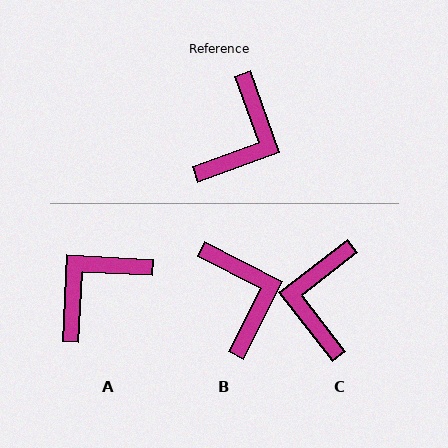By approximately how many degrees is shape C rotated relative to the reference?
Approximately 162 degrees clockwise.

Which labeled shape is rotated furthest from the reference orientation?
C, about 162 degrees away.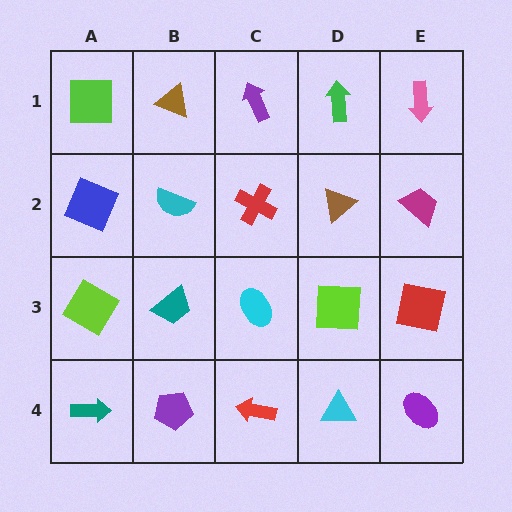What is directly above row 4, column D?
A lime square.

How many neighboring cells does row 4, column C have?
3.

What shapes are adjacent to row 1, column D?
A brown triangle (row 2, column D), a purple arrow (row 1, column C), a pink arrow (row 1, column E).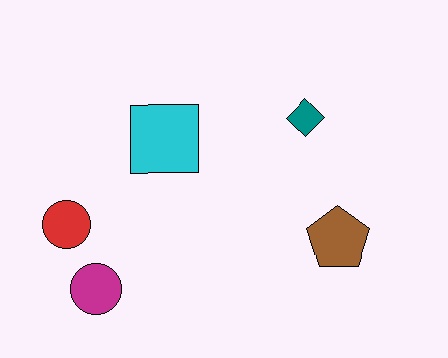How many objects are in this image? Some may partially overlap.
There are 5 objects.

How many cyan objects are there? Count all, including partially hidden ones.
There is 1 cyan object.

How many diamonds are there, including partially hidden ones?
There is 1 diamond.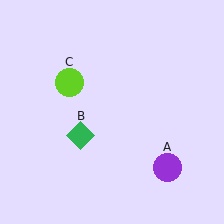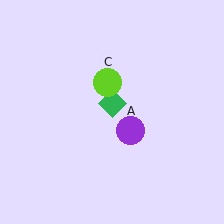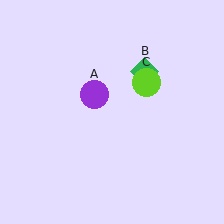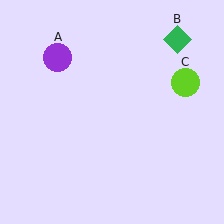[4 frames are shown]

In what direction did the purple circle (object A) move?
The purple circle (object A) moved up and to the left.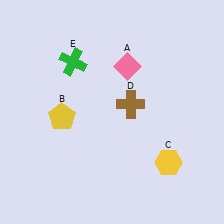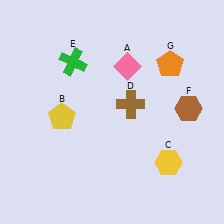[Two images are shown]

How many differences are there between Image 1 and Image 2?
There are 2 differences between the two images.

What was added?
A brown hexagon (F), an orange pentagon (G) were added in Image 2.